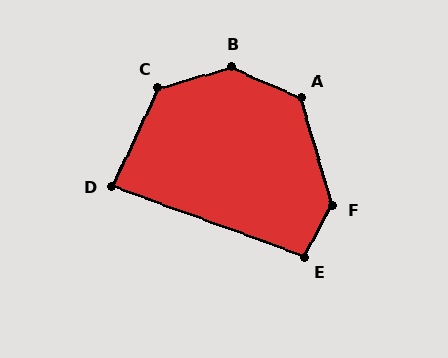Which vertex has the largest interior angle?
B, at approximately 140 degrees.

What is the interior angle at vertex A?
Approximately 130 degrees (obtuse).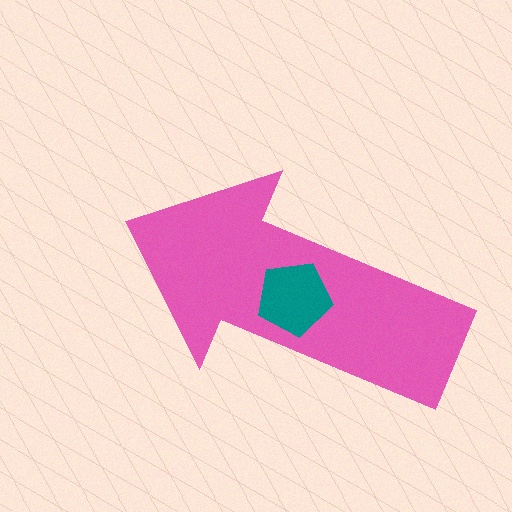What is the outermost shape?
The pink arrow.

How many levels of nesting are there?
2.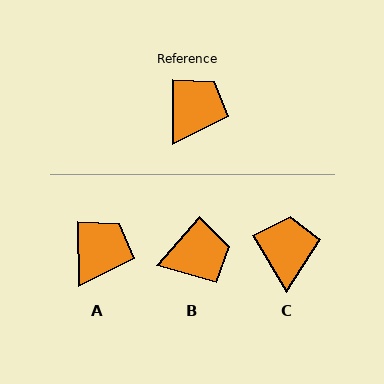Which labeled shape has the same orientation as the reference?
A.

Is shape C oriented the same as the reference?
No, it is off by about 30 degrees.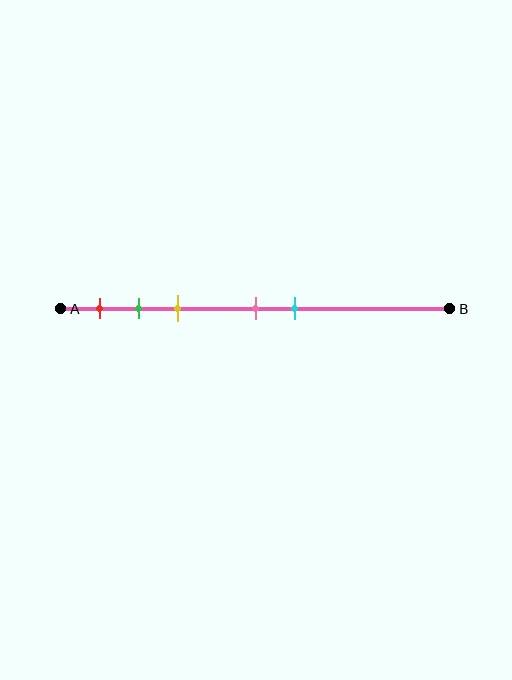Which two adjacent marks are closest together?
The green and yellow marks are the closest adjacent pair.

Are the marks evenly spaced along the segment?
No, the marks are not evenly spaced.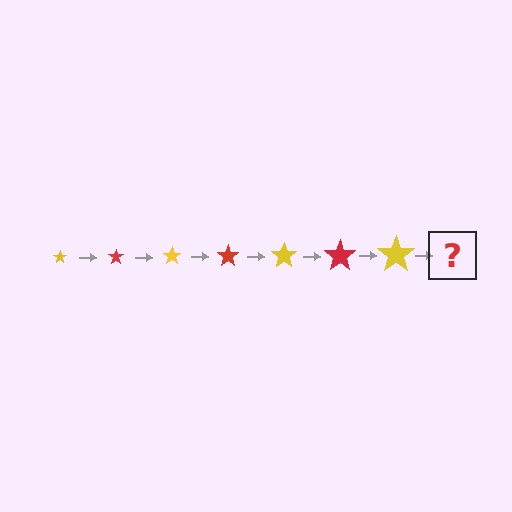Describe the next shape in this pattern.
It should be a red star, larger than the previous one.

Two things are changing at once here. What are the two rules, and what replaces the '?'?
The two rules are that the star grows larger each step and the color cycles through yellow and red. The '?' should be a red star, larger than the previous one.